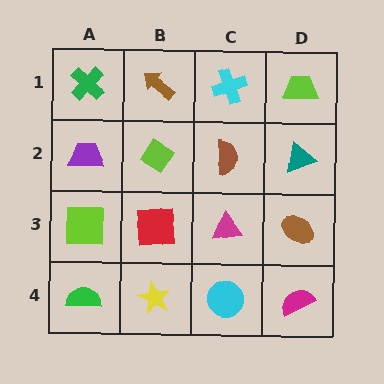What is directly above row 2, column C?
A cyan cross.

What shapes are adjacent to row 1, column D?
A teal triangle (row 2, column D), a cyan cross (row 1, column C).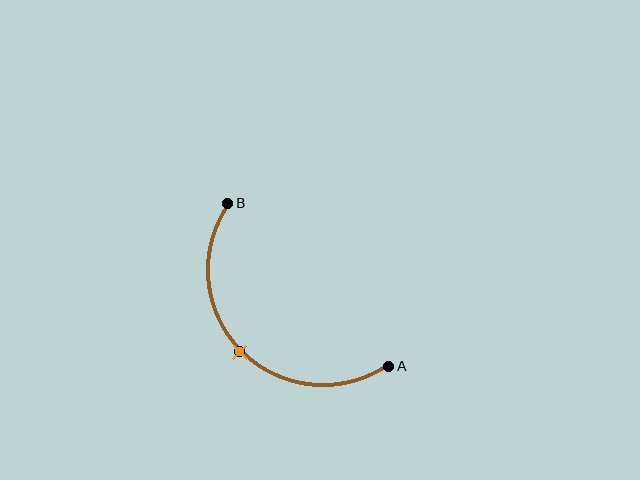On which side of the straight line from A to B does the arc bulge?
The arc bulges below and to the left of the straight line connecting A and B.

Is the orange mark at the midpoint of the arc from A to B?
Yes. The orange mark lies on the arc at equal arc-length from both A and B — it is the arc midpoint.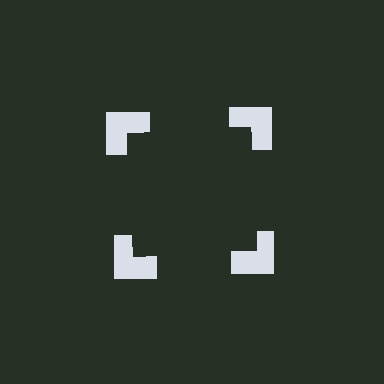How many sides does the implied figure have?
4 sides.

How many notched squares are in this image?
There are 4 — one at each vertex of the illusory square.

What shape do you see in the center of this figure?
An illusory square — its edges are inferred from the aligned wedge cuts in the notched squares, not physically drawn.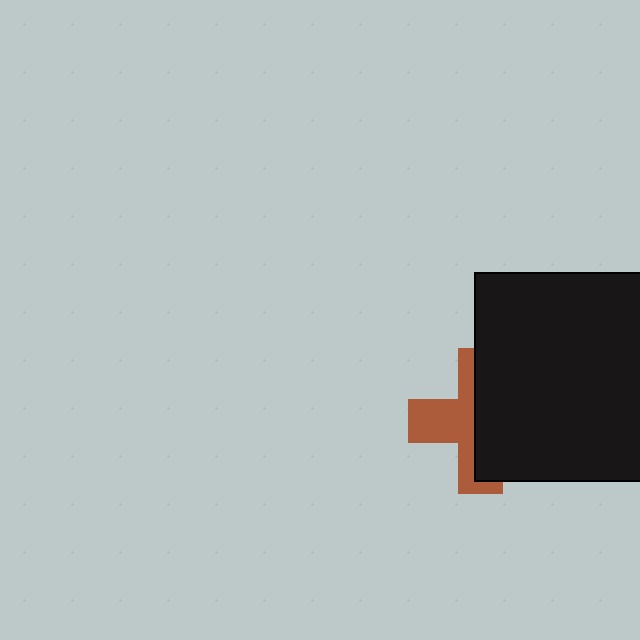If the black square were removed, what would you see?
You would see the complete brown cross.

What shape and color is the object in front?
The object in front is a black square.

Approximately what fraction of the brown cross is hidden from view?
Roughly 56% of the brown cross is hidden behind the black square.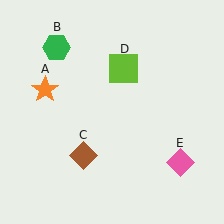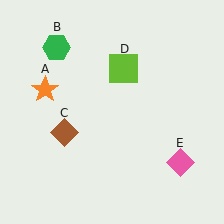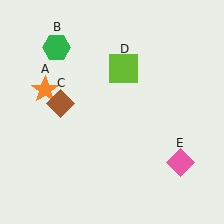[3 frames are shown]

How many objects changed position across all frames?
1 object changed position: brown diamond (object C).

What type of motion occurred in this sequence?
The brown diamond (object C) rotated clockwise around the center of the scene.